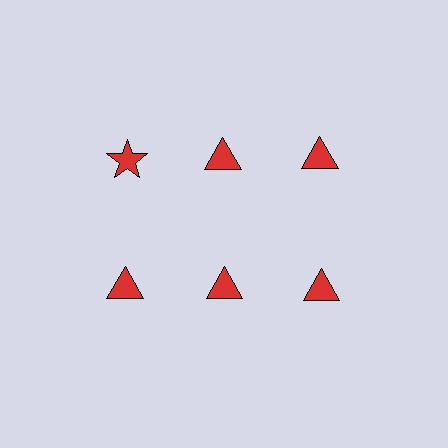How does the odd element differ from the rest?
It has a different shape: star instead of triangle.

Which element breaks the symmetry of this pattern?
The red star in the top row, leftmost column breaks the symmetry. All other shapes are red triangles.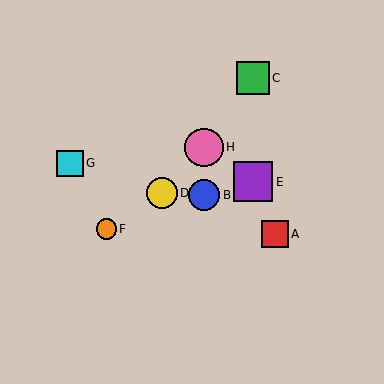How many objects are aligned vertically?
2 objects (B, H) are aligned vertically.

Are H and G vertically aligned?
No, H is at x≈204 and G is at x≈70.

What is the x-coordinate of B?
Object B is at x≈204.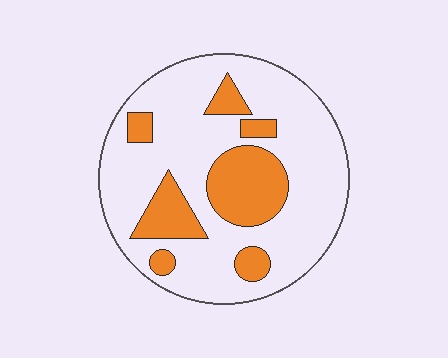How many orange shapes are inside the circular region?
7.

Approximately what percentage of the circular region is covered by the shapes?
Approximately 25%.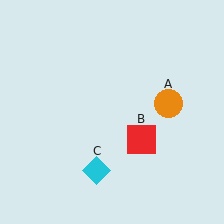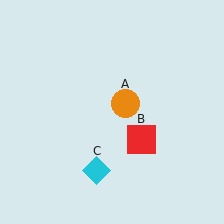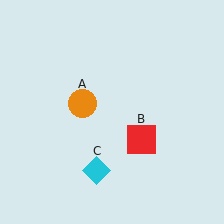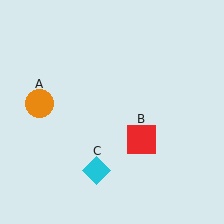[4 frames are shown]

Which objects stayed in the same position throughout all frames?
Red square (object B) and cyan diamond (object C) remained stationary.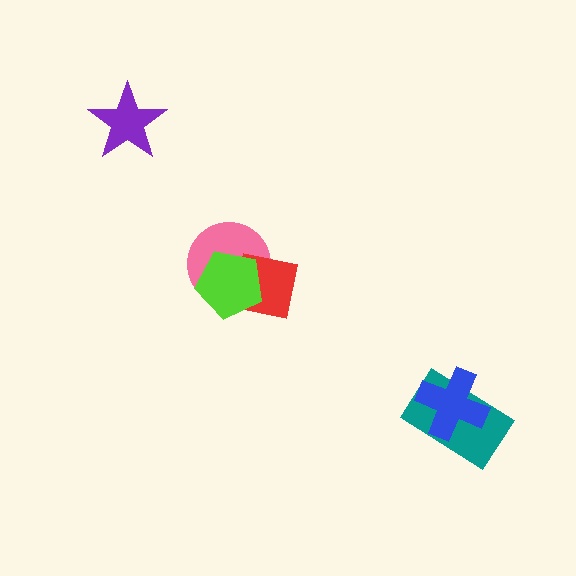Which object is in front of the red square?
The lime pentagon is in front of the red square.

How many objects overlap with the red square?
2 objects overlap with the red square.